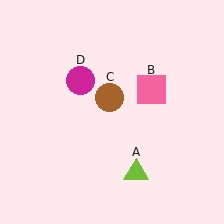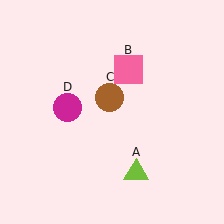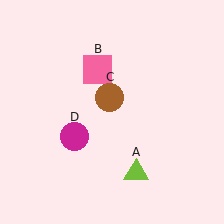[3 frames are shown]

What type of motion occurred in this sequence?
The pink square (object B), magenta circle (object D) rotated counterclockwise around the center of the scene.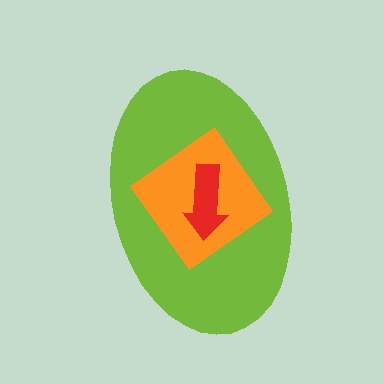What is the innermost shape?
The red arrow.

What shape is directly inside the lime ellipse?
The orange diamond.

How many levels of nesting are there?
3.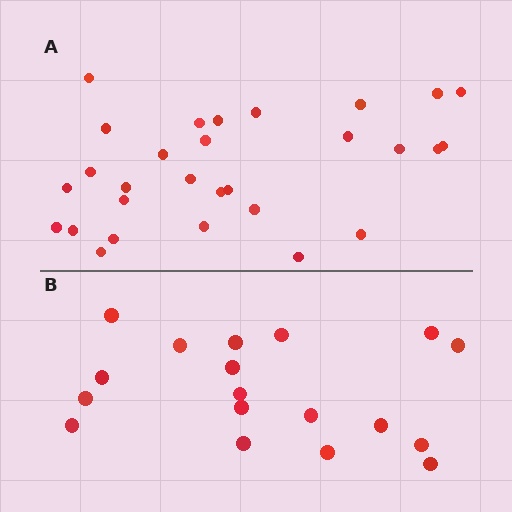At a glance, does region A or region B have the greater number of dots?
Region A (the top region) has more dots.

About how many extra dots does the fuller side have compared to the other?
Region A has roughly 12 or so more dots than region B.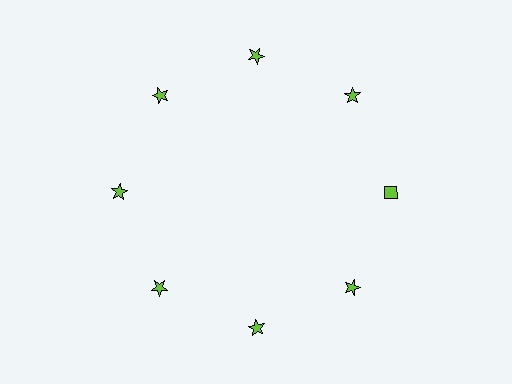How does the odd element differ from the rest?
It has a different shape: diamond instead of star.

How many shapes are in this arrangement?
There are 8 shapes arranged in a ring pattern.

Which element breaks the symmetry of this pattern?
The lime diamond at roughly the 3 o'clock position breaks the symmetry. All other shapes are lime stars.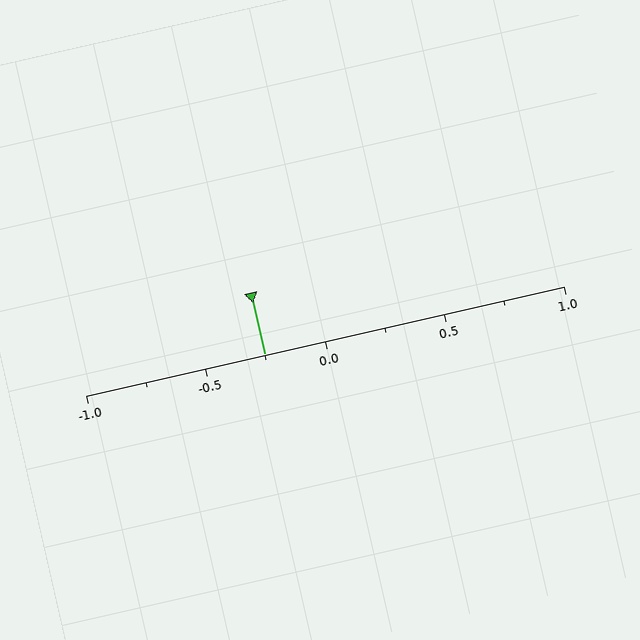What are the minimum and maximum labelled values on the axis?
The axis runs from -1.0 to 1.0.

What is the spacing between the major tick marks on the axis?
The major ticks are spaced 0.5 apart.